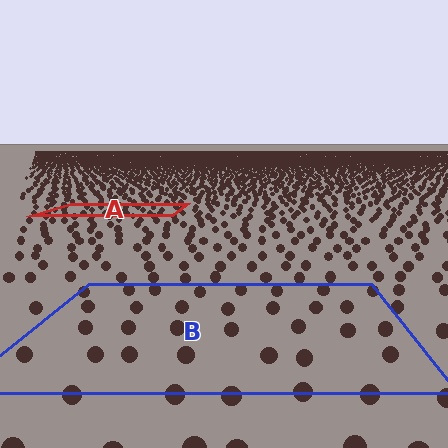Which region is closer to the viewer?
Region B is closer. The texture elements there are larger and more spread out.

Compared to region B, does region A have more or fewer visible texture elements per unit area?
Region A has more texture elements per unit area — they are packed more densely because it is farther away.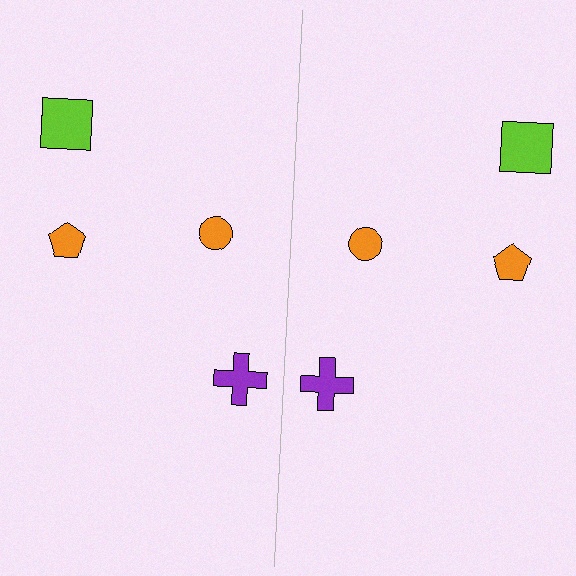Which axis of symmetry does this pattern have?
The pattern has a vertical axis of symmetry running through the center of the image.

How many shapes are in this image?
There are 8 shapes in this image.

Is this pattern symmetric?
Yes, this pattern has bilateral (reflection) symmetry.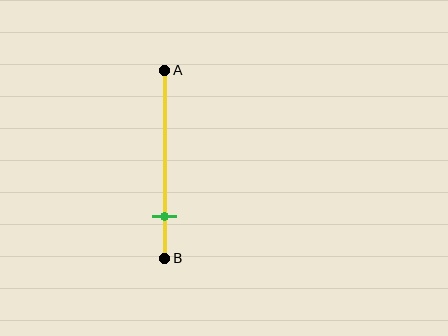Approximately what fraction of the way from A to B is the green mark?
The green mark is approximately 80% of the way from A to B.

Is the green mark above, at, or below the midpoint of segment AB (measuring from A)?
The green mark is below the midpoint of segment AB.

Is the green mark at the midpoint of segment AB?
No, the mark is at about 80% from A, not at the 50% midpoint.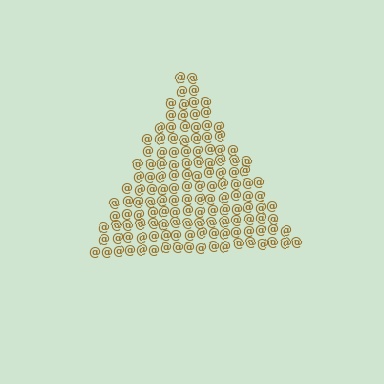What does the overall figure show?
The overall figure shows a triangle.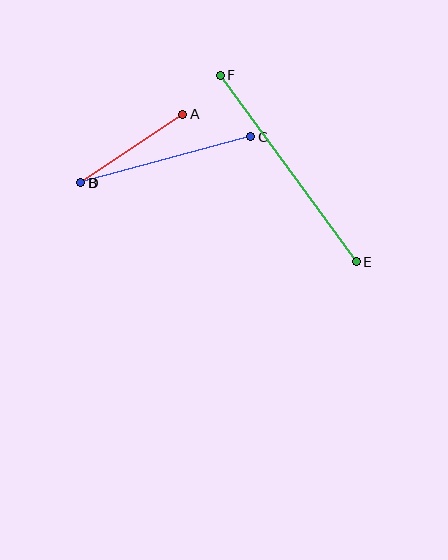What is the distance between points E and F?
The distance is approximately 231 pixels.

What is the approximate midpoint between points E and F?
The midpoint is at approximately (288, 169) pixels.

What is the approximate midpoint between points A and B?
The midpoint is at approximately (132, 148) pixels.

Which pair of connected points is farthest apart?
Points E and F are farthest apart.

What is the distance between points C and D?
The distance is approximately 176 pixels.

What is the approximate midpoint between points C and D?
The midpoint is at approximately (166, 160) pixels.